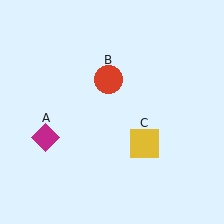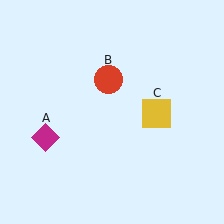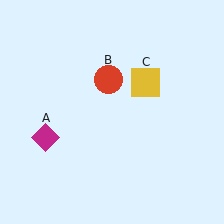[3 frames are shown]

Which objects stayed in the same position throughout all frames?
Magenta diamond (object A) and red circle (object B) remained stationary.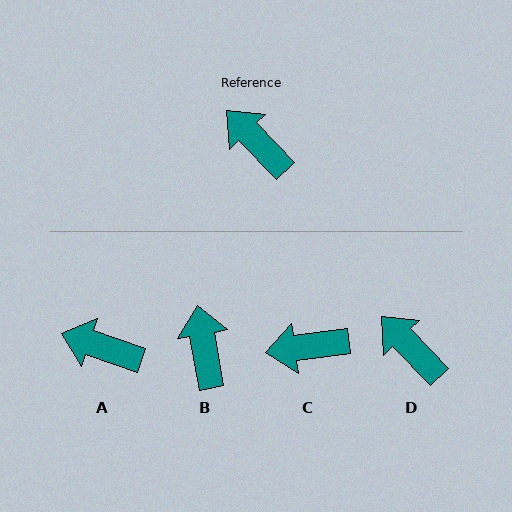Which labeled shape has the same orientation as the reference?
D.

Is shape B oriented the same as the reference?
No, it is off by about 34 degrees.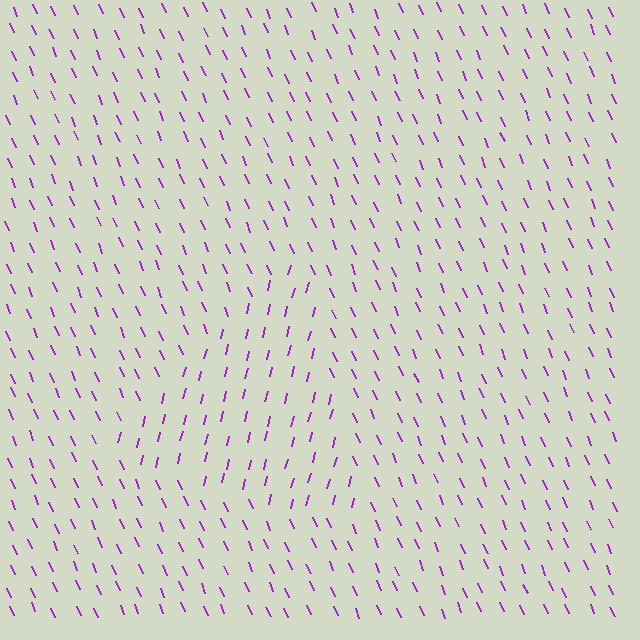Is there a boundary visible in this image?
Yes, there is a texture boundary formed by a change in line orientation.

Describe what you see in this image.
The image is filled with small purple line segments. A triangle region in the image has lines oriented differently from the surrounding lines, creating a visible texture boundary.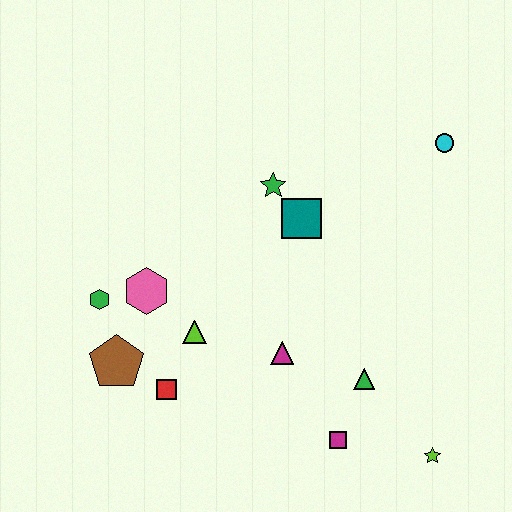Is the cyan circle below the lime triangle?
No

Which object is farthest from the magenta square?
The cyan circle is farthest from the magenta square.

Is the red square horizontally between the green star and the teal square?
No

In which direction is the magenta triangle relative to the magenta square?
The magenta triangle is above the magenta square.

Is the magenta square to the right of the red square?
Yes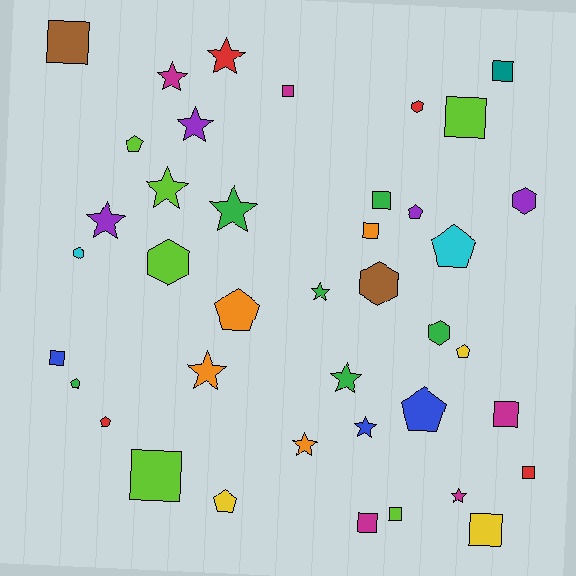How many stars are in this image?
There are 12 stars.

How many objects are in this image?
There are 40 objects.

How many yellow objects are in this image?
There are 3 yellow objects.